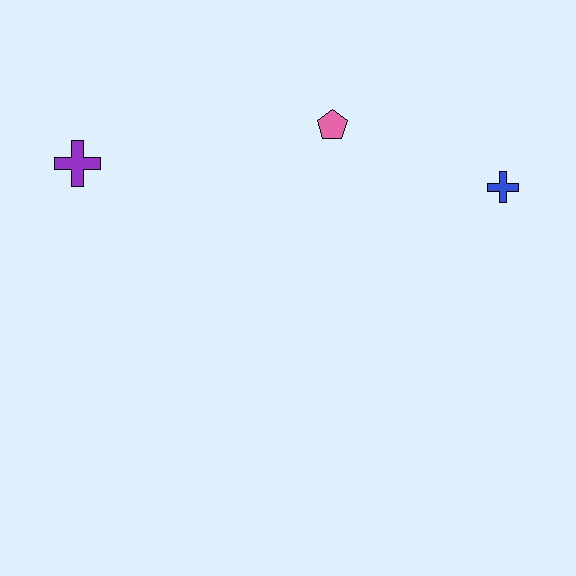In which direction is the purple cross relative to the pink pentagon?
The purple cross is to the left of the pink pentagon.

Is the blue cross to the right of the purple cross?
Yes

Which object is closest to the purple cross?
The pink pentagon is closest to the purple cross.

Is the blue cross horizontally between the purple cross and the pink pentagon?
No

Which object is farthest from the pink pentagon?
The purple cross is farthest from the pink pentagon.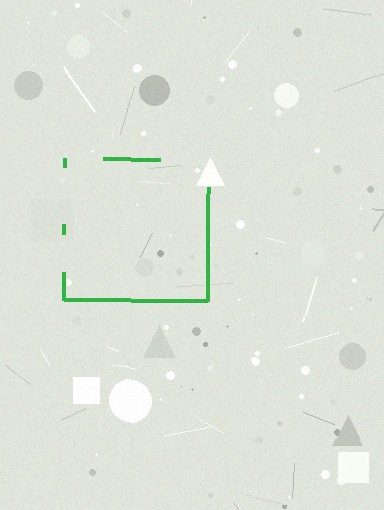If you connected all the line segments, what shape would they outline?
They would outline a square.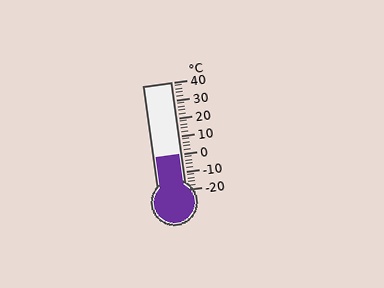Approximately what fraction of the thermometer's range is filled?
The thermometer is filled to approximately 35% of its range.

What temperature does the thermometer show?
The thermometer shows approximately 0°C.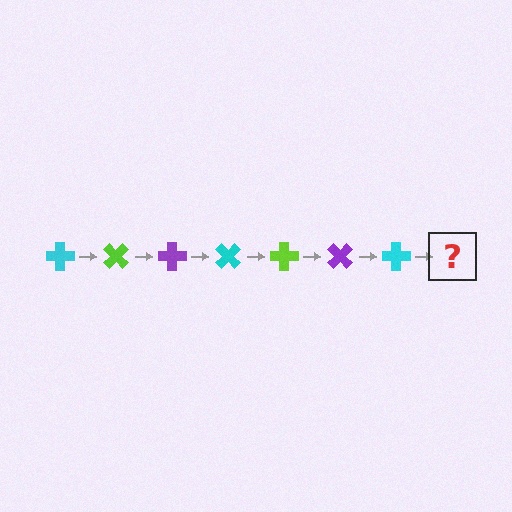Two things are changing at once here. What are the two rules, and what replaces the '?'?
The two rules are that it rotates 45 degrees each step and the color cycles through cyan, lime, and purple. The '?' should be a lime cross, rotated 315 degrees from the start.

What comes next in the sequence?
The next element should be a lime cross, rotated 315 degrees from the start.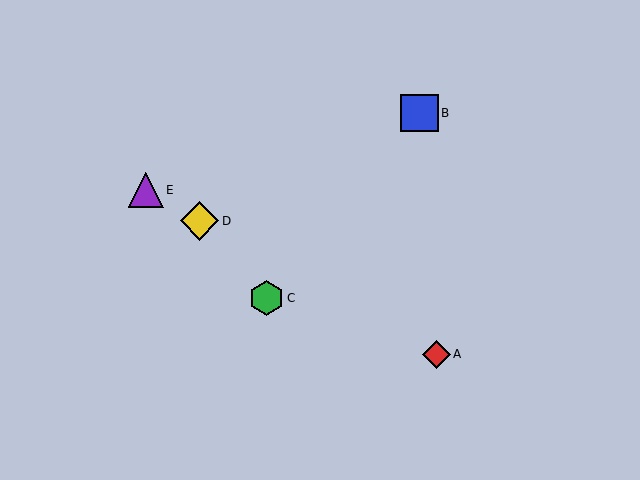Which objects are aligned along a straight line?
Objects A, D, E are aligned along a straight line.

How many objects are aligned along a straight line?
3 objects (A, D, E) are aligned along a straight line.